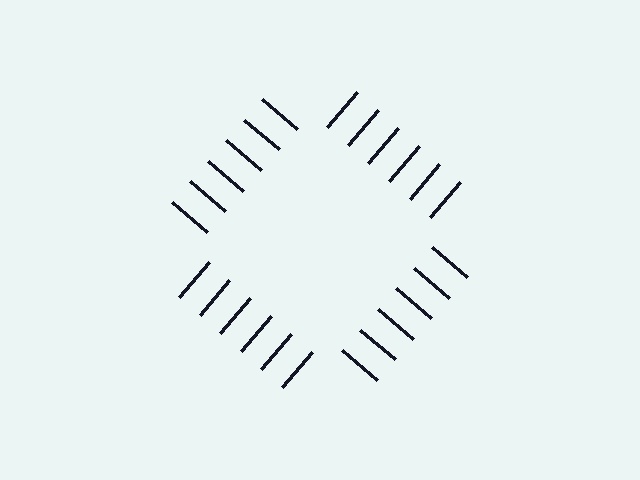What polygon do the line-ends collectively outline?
An illusory square — the line segments terminate on its edges but no continuous stroke is drawn.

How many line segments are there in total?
24 — 6 along each of the 4 edges.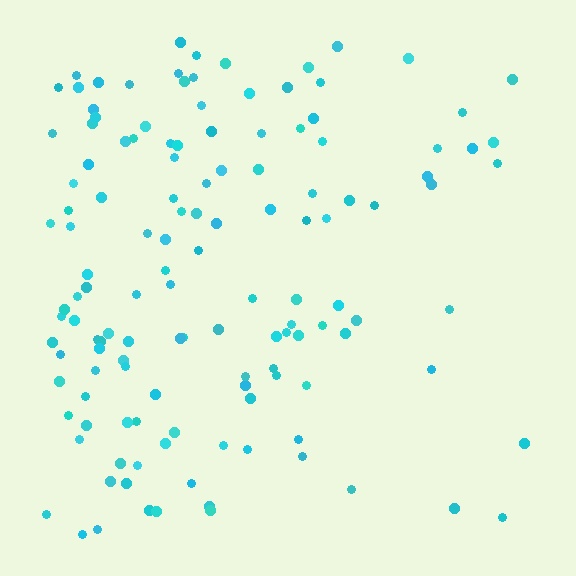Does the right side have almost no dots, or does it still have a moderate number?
Still a moderate number, just noticeably fewer than the left.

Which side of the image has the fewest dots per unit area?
The right.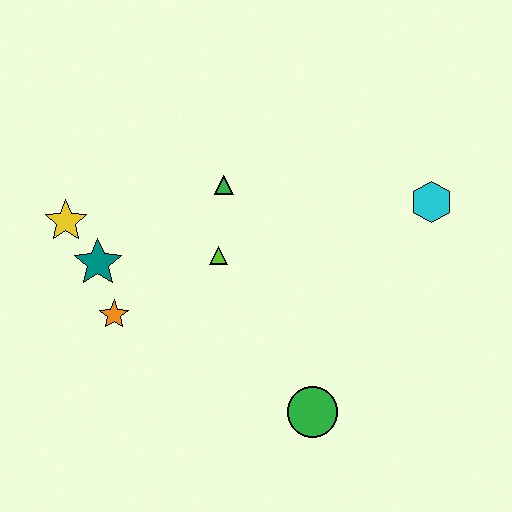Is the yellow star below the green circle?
No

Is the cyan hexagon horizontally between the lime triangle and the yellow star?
No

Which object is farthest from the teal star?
The cyan hexagon is farthest from the teal star.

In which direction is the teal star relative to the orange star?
The teal star is above the orange star.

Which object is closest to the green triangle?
The lime triangle is closest to the green triangle.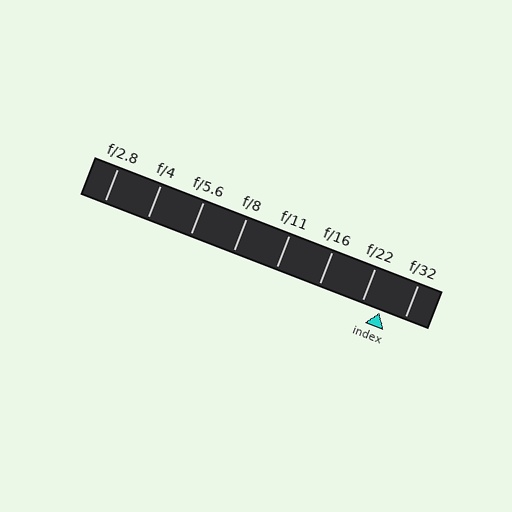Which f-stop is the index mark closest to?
The index mark is closest to f/22.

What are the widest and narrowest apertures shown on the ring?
The widest aperture shown is f/2.8 and the narrowest is f/32.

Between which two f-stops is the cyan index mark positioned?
The index mark is between f/22 and f/32.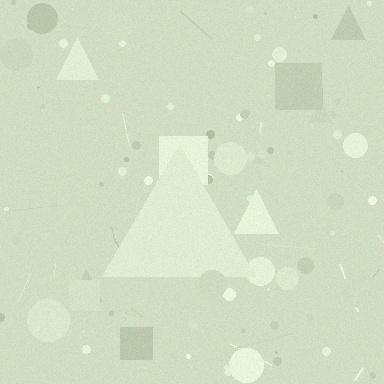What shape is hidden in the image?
A triangle is hidden in the image.